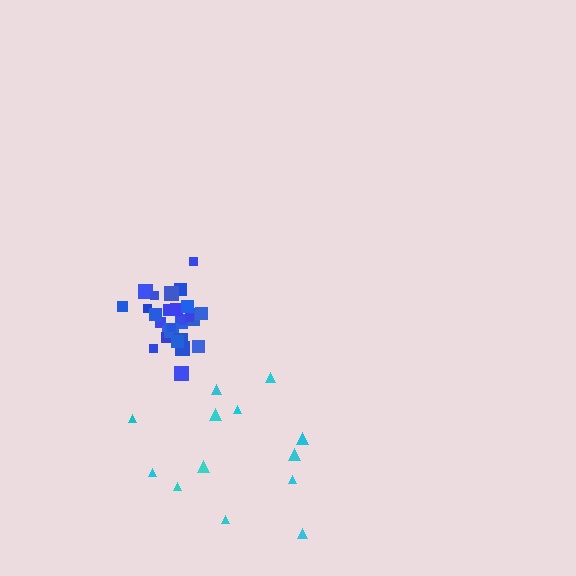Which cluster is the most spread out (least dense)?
Cyan.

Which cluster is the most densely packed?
Blue.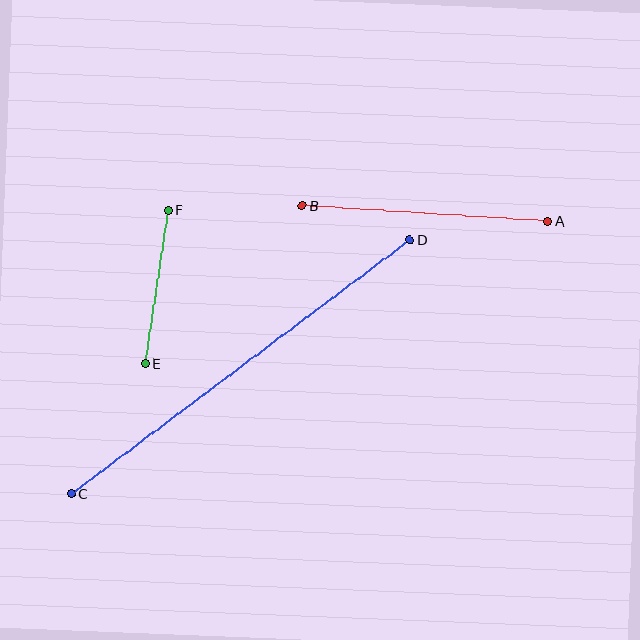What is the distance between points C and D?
The distance is approximately 423 pixels.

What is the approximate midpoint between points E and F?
The midpoint is at approximately (157, 287) pixels.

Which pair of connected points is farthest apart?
Points C and D are farthest apart.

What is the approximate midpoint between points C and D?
The midpoint is at approximately (241, 367) pixels.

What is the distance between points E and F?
The distance is approximately 155 pixels.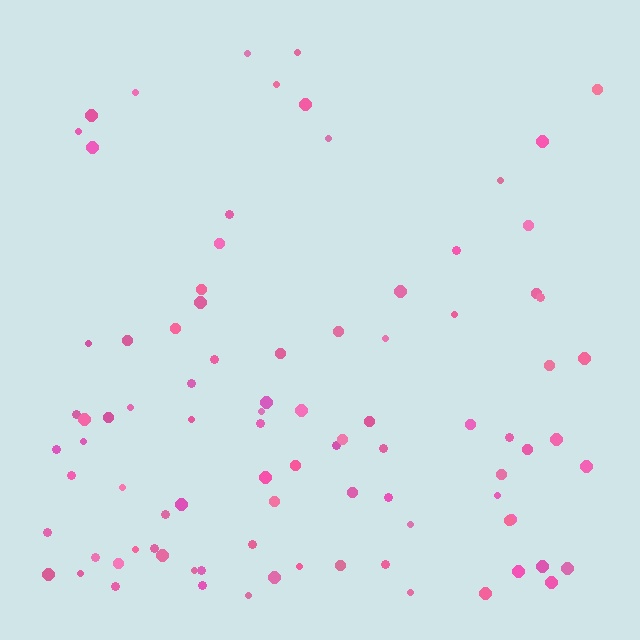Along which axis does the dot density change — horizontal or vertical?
Vertical.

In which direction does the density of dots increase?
From top to bottom, with the bottom side densest.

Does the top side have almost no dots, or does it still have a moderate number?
Still a moderate number, just noticeably fewer than the bottom.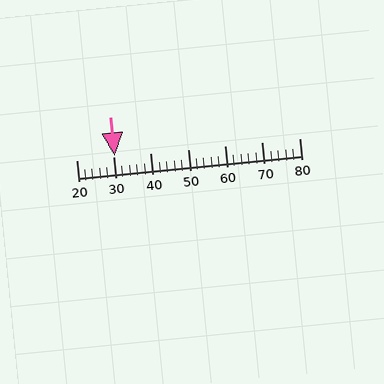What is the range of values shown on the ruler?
The ruler shows values from 20 to 80.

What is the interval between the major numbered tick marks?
The major tick marks are spaced 10 units apart.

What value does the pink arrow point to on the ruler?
The pink arrow points to approximately 30.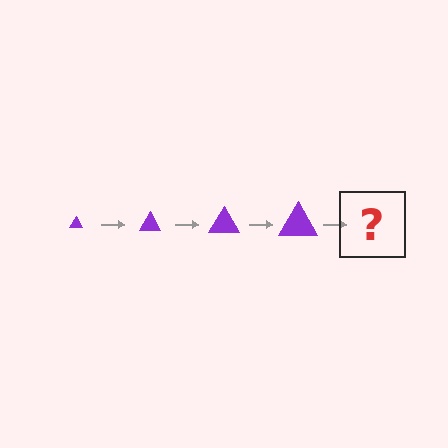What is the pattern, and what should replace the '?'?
The pattern is that the triangle gets progressively larger each step. The '?' should be a purple triangle, larger than the previous one.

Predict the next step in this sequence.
The next step is a purple triangle, larger than the previous one.